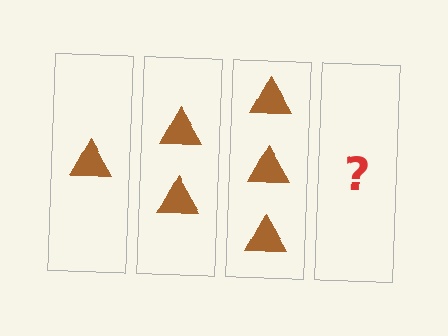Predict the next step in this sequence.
The next step is 4 triangles.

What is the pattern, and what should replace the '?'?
The pattern is that each step adds one more triangle. The '?' should be 4 triangles.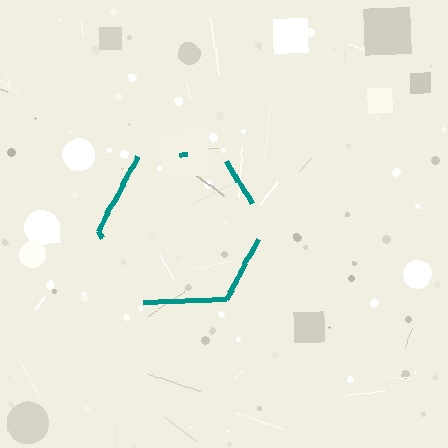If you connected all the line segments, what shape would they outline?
They would outline a hexagon.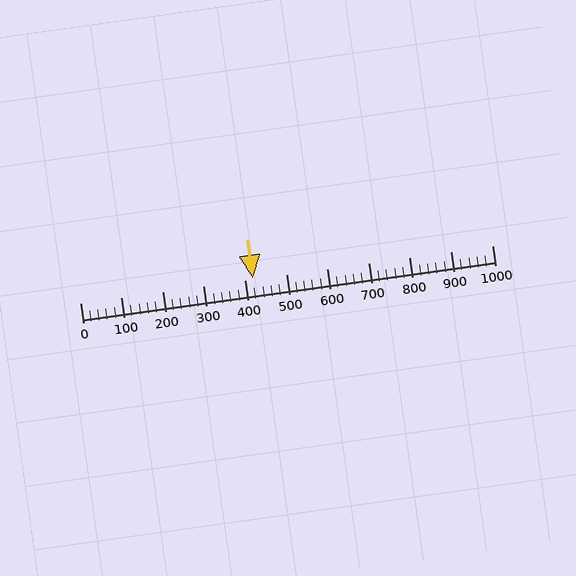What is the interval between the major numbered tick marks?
The major tick marks are spaced 100 units apart.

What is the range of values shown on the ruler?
The ruler shows values from 0 to 1000.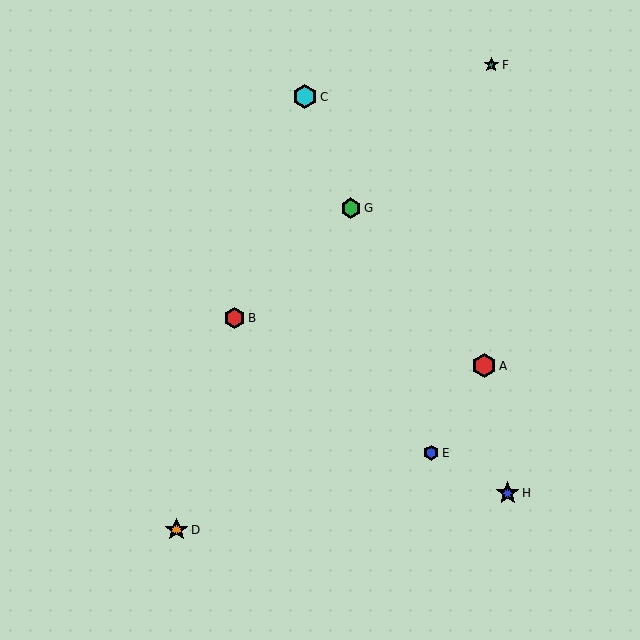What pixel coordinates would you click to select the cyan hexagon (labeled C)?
Click at (305, 97) to select the cyan hexagon C.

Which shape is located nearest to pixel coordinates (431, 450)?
The blue hexagon (labeled E) at (431, 453) is nearest to that location.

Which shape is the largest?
The red hexagon (labeled A) is the largest.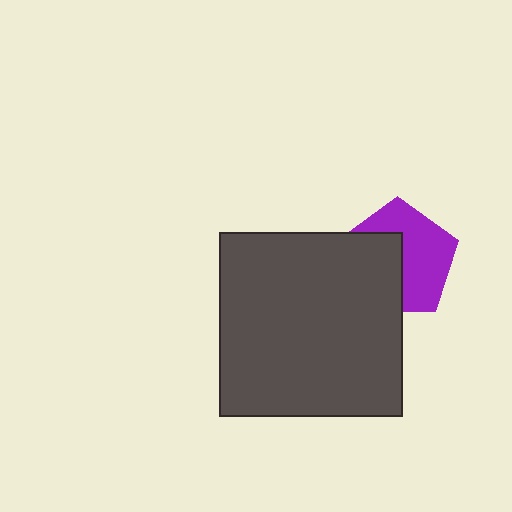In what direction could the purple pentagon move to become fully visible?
The purple pentagon could move toward the upper-right. That would shift it out from behind the dark gray square entirely.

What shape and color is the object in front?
The object in front is a dark gray square.